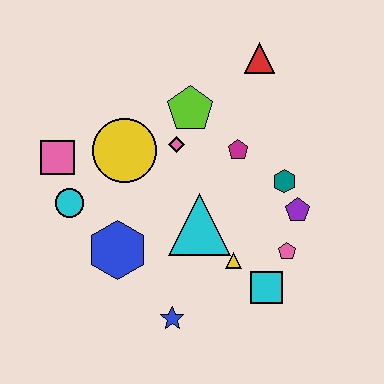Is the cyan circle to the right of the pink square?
Yes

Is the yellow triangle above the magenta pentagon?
No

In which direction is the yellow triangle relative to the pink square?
The yellow triangle is to the right of the pink square.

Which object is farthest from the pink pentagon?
The pink square is farthest from the pink pentagon.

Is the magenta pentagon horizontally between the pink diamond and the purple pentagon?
Yes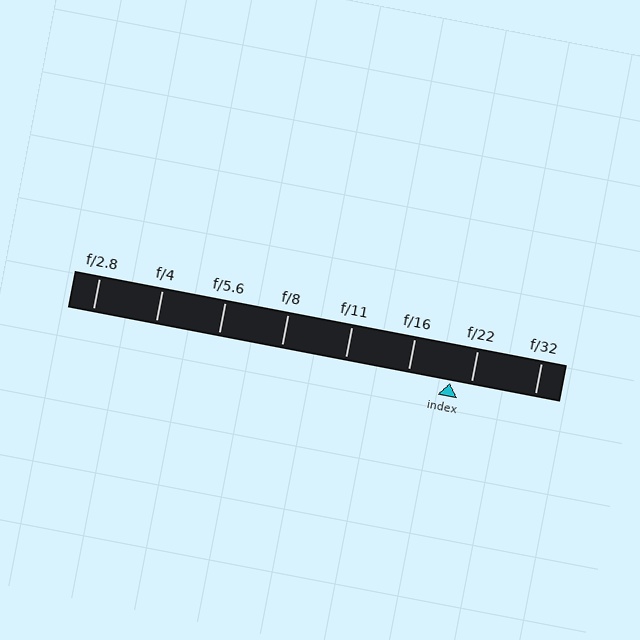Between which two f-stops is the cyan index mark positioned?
The index mark is between f/16 and f/22.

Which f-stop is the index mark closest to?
The index mark is closest to f/22.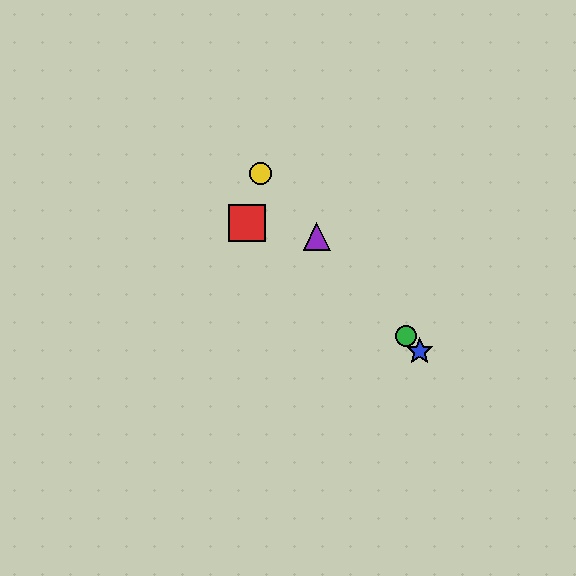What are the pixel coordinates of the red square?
The red square is at (247, 223).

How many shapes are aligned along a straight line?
4 shapes (the blue star, the green circle, the yellow circle, the purple triangle) are aligned along a straight line.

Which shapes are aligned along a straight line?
The blue star, the green circle, the yellow circle, the purple triangle are aligned along a straight line.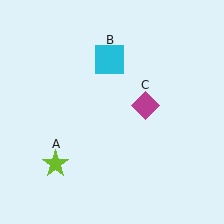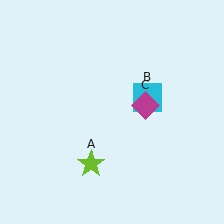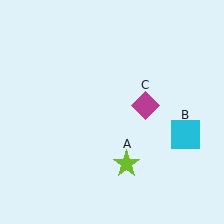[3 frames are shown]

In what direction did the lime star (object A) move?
The lime star (object A) moved right.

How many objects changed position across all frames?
2 objects changed position: lime star (object A), cyan square (object B).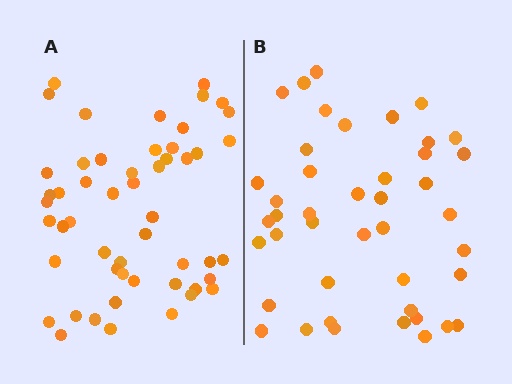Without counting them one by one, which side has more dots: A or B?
Region A (the left region) has more dots.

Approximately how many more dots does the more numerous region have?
Region A has roughly 8 or so more dots than region B.